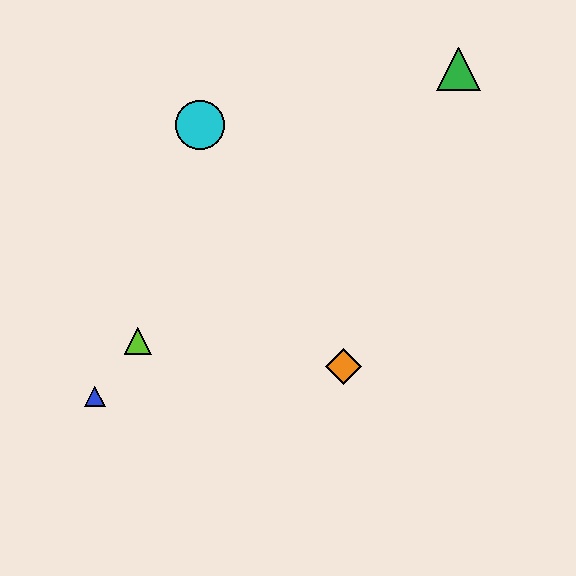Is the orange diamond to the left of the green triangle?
Yes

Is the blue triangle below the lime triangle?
Yes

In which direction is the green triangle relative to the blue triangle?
The green triangle is to the right of the blue triangle.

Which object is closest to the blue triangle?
The lime triangle is closest to the blue triangle.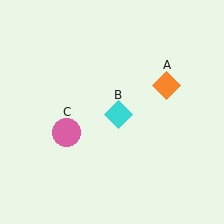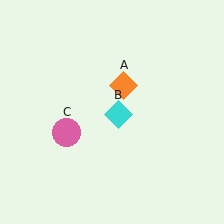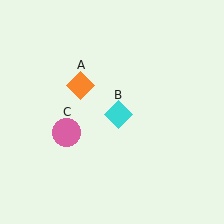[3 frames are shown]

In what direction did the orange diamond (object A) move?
The orange diamond (object A) moved left.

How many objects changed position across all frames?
1 object changed position: orange diamond (object A).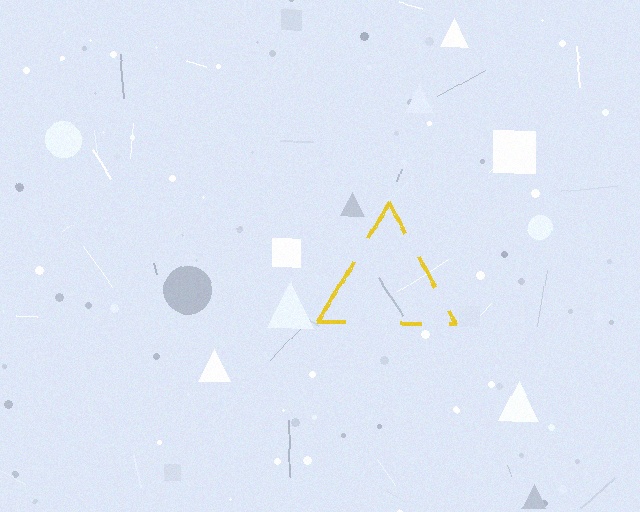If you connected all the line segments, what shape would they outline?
They would outline a triangle.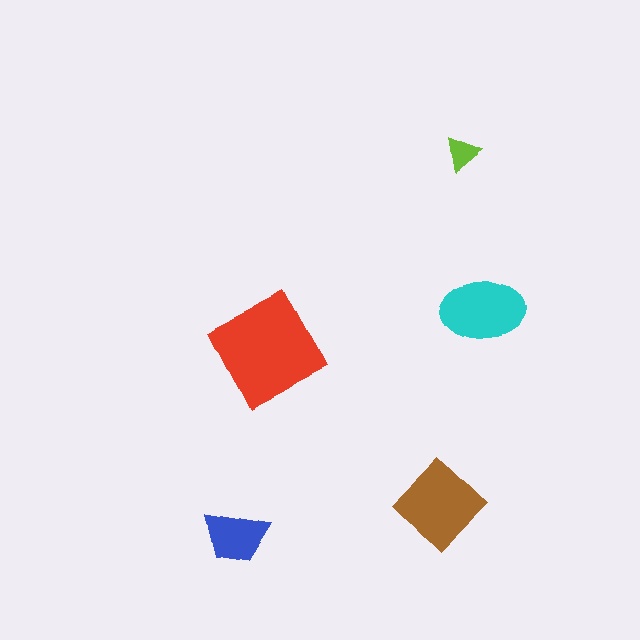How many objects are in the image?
There are 5 objects in the image.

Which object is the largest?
The red square.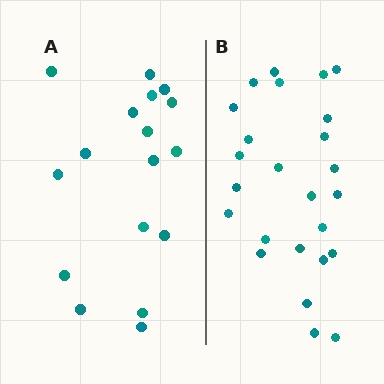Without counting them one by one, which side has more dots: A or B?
Region B (the right region) has more dots.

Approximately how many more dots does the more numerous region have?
Region B has roughly 8 or so more dots than region A.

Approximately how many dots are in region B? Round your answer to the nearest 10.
About 20 dots. (The exact count is 25, which rounds to 20.)